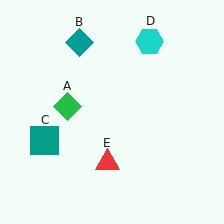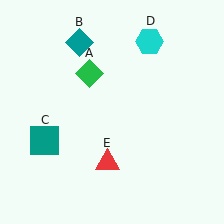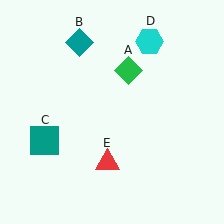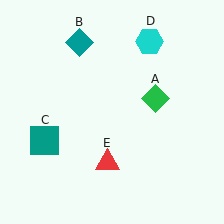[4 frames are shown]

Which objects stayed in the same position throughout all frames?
Teal diamond (object B) and teal square (object C) and cyan hexagon (object D) and red triangle (object E) remained stationary.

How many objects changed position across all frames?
1 object changed position: green diamond (object A).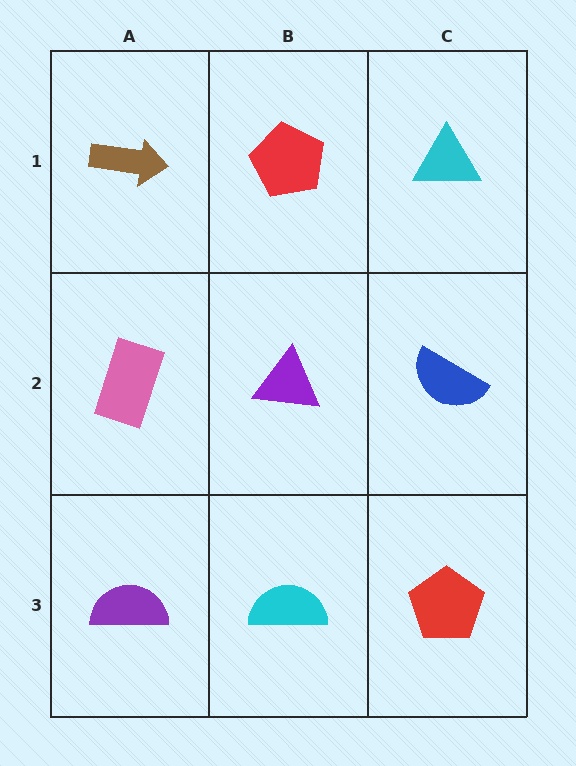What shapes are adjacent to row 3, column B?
A purple triangle (row 2, column B), a purple semicircle (row 3, column A), a red pentagon (row 3, column C).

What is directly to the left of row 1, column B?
A brown arrow.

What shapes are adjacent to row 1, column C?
A blue semicircle (row 2, column C), a red pentagon (row 1, column B).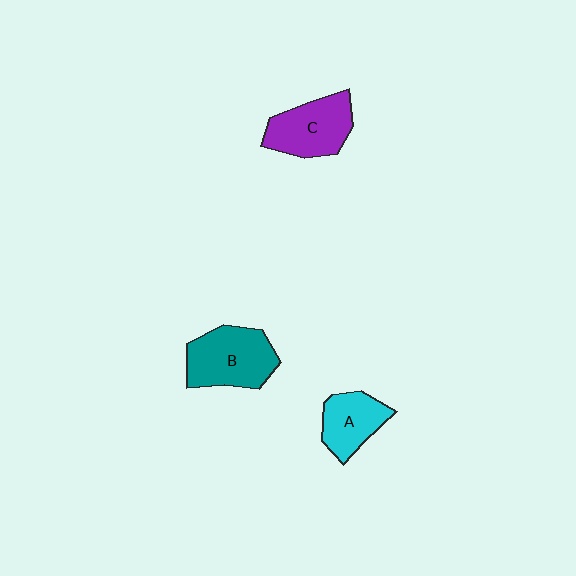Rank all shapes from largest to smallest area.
From largest to smallest: B (teal), C (purple), A (cyan).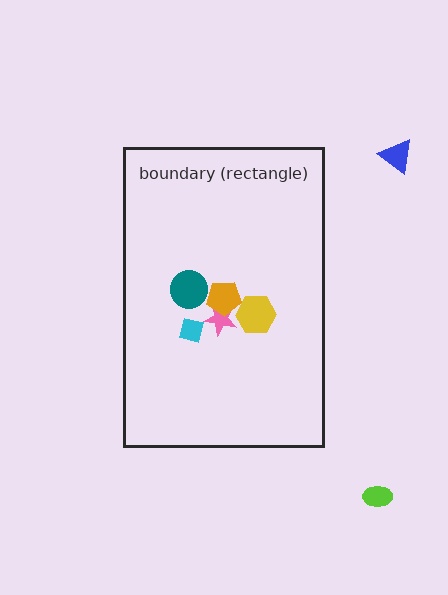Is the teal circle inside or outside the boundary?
Inside.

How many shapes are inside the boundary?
5 inside, 2 outside.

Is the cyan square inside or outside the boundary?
Inside.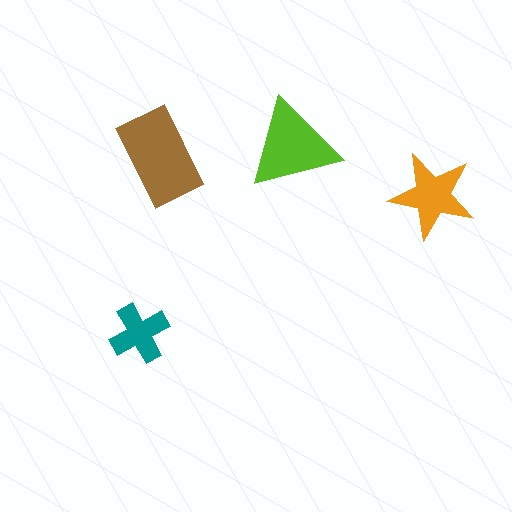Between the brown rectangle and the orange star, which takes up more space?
The brown rectangle.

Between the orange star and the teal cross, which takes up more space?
The orange star.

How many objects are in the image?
There are 4 objects in the image.